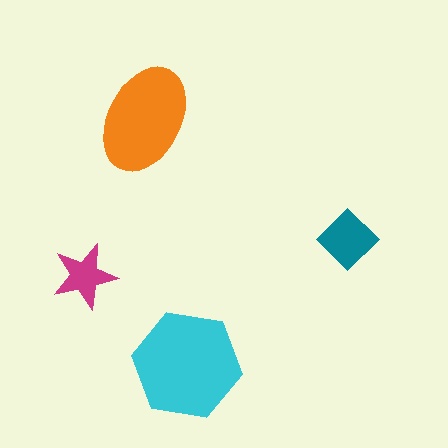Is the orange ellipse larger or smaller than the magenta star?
Larger.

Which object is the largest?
The cyan hexagon.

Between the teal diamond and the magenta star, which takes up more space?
The teal diamond.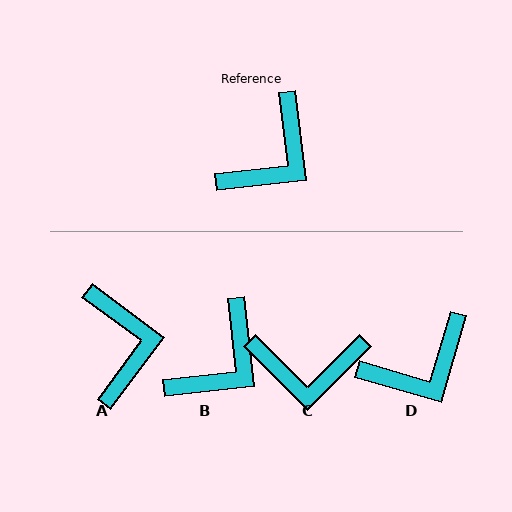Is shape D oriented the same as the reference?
No, it is off by about 23 degrees.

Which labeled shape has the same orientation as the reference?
B.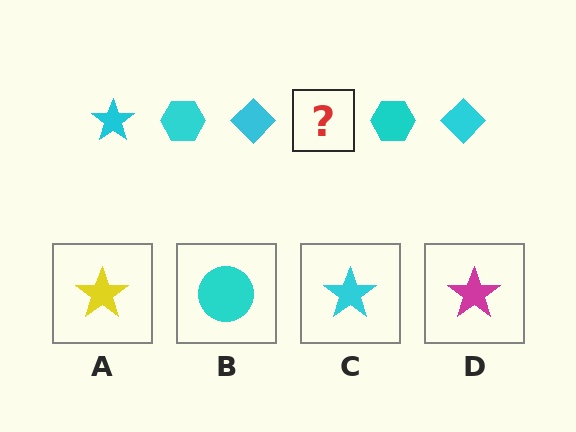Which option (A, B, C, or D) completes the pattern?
C.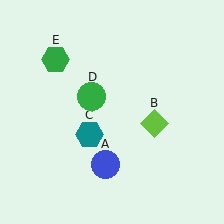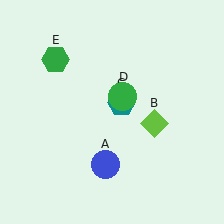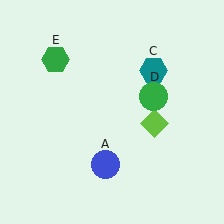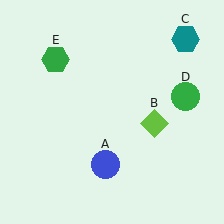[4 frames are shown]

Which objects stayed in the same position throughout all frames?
Blue circle (object A) and lime diamond (object B) and green hexagon (object E) remained stationary.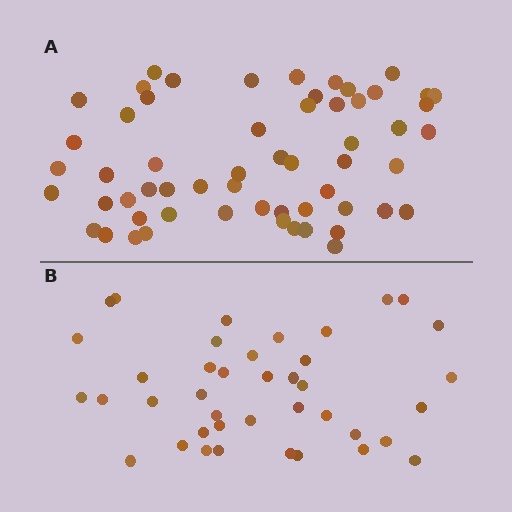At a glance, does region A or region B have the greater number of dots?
Region A (the top region) has more dots.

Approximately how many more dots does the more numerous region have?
Region A has approximately 20 more dots than region B.